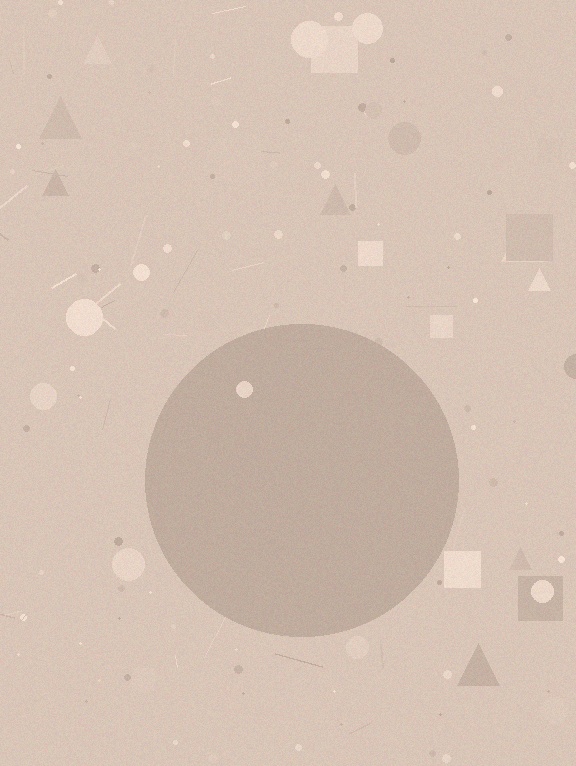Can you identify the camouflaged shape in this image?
The camouflaged shape is a circle.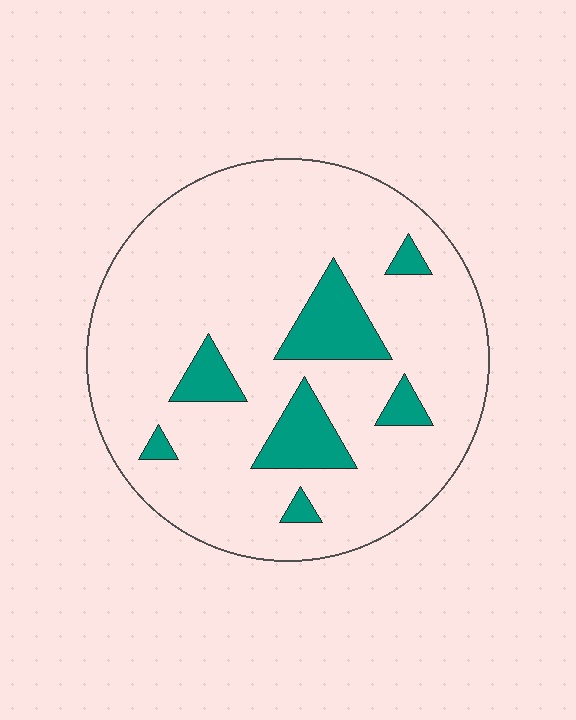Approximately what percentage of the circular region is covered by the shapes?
Approximately 15%.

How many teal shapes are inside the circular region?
7.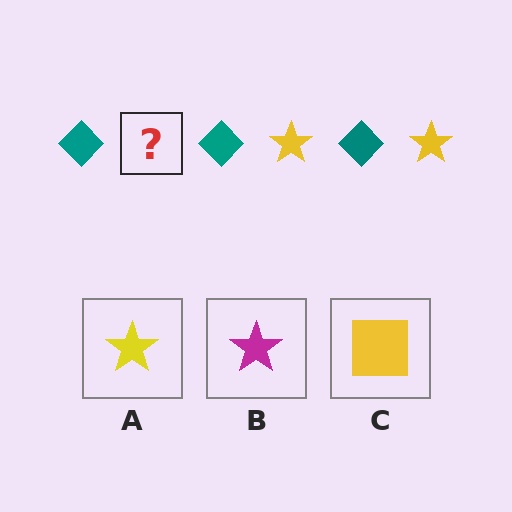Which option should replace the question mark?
Option A.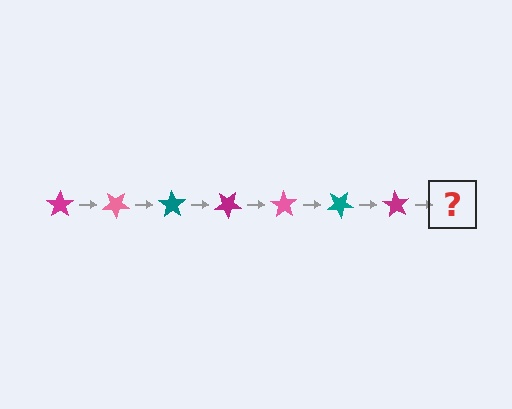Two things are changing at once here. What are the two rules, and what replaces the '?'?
The two rules are that it rotates 35 degrees each step and the color cycles through magenta, pink, and teal. The '?' should be a pink star, rotated 245 degrees from the start.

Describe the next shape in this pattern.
It should be a pink star, rotated 245 degrees from the start.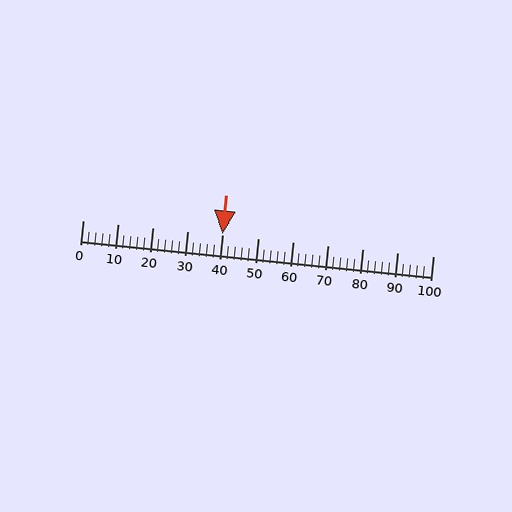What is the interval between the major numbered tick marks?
The major tick marks are spaced 10 units apart.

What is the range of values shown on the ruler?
The ruler shows values from 0 to 100.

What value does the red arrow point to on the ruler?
The red arrow points to approximately 40.